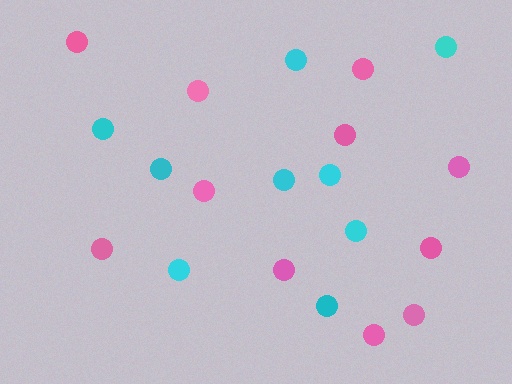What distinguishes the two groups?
There are 2 groups: one group of pink circles (11) and one group of cyan circles (9).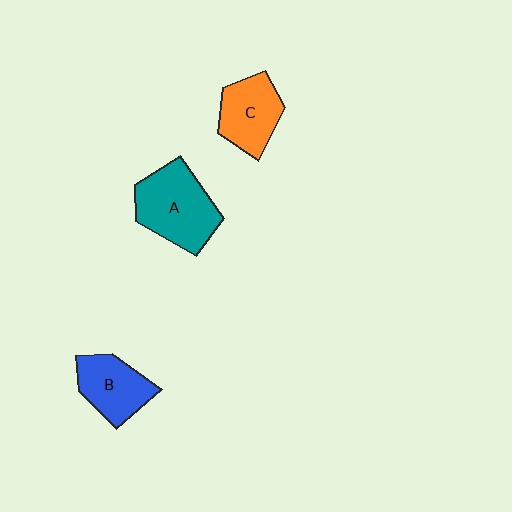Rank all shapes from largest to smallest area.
From largest to smallest: A (teal), C (orange), B (blue).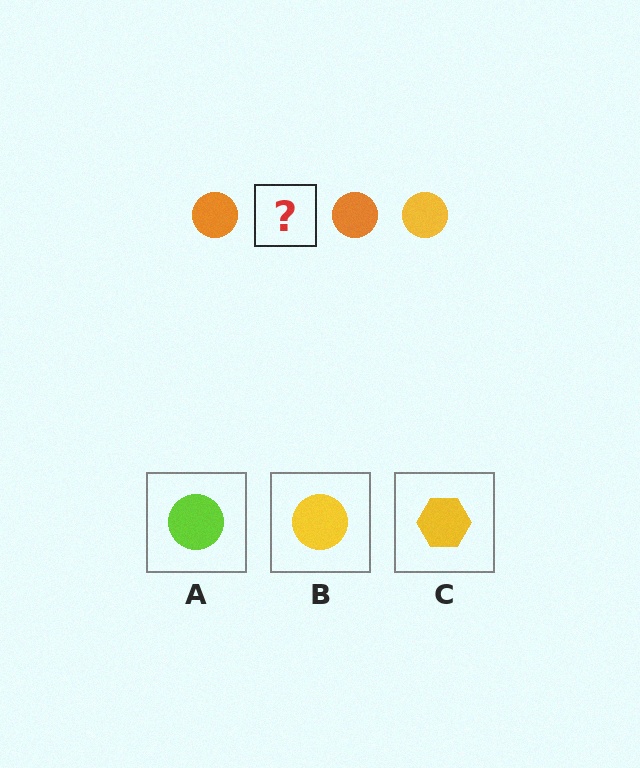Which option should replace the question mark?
Option B.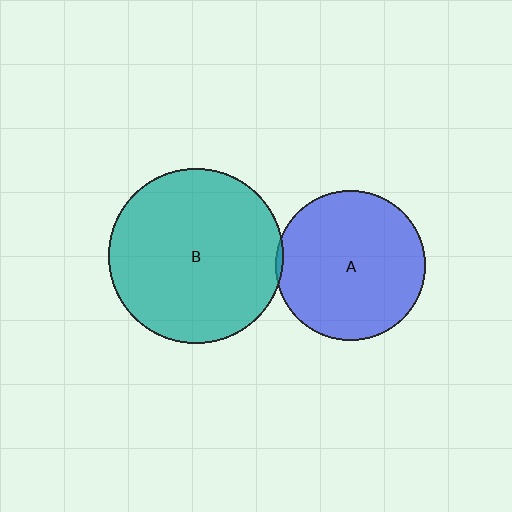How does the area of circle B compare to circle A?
Approximately 1.4 times.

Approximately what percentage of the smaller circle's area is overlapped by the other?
Approximately 5%.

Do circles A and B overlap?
Yes.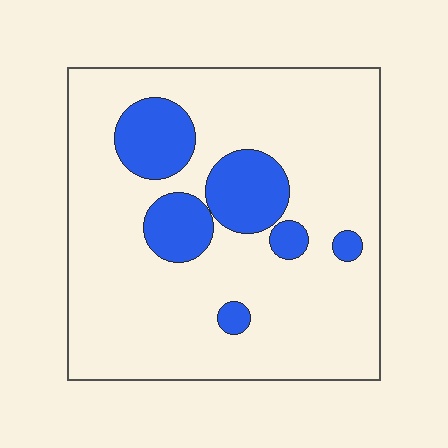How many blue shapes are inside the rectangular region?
6.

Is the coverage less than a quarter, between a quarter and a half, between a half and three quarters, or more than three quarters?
Less than a quarter.